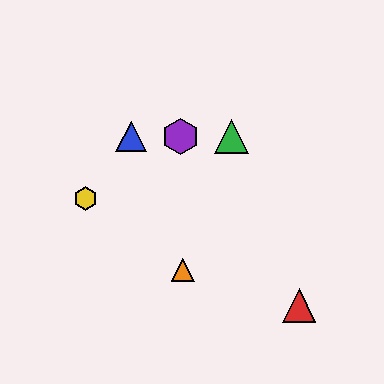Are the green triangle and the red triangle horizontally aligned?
No, the green triangle is at y≈137 and the red triangle is at y≈306.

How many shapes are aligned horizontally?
3 shapes (the blue triangle, the green triangle, the purple hexagon) are aligned horizontally.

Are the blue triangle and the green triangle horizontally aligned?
Yes, both are at y≈137.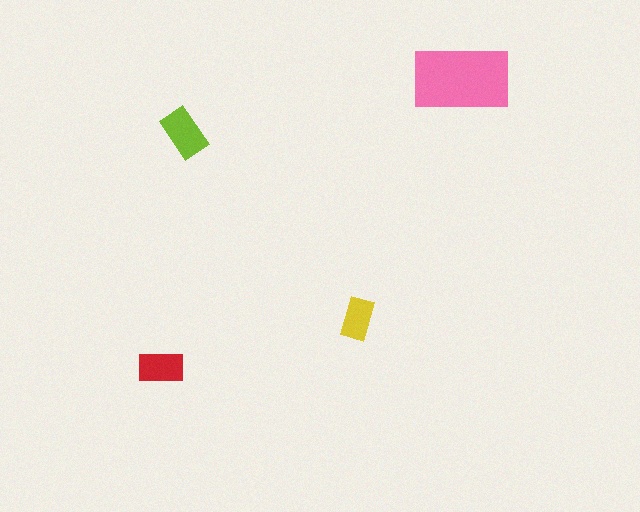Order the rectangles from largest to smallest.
the pink one, the lime one, the red one, the yellow one.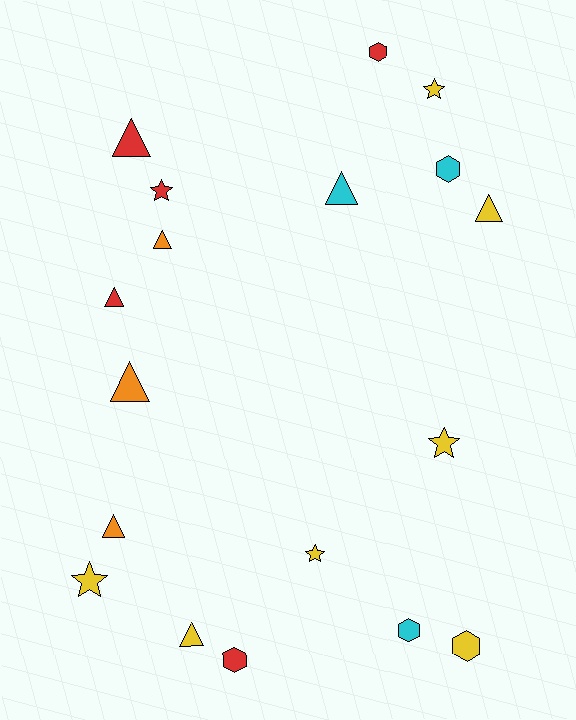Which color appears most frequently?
Yellow, with 7 objects.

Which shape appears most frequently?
Triangle, with 8 objects.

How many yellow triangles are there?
There are 2 yellow triangles.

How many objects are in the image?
There are 18 objects.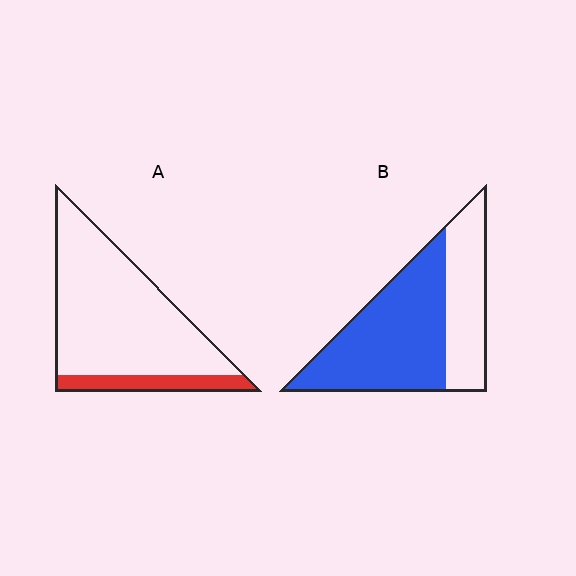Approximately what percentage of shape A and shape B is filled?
A is approximately 15% and B is approximately 65%.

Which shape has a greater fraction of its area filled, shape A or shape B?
Shape B.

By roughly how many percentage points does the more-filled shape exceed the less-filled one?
By roughly 50 percentage points (B over A).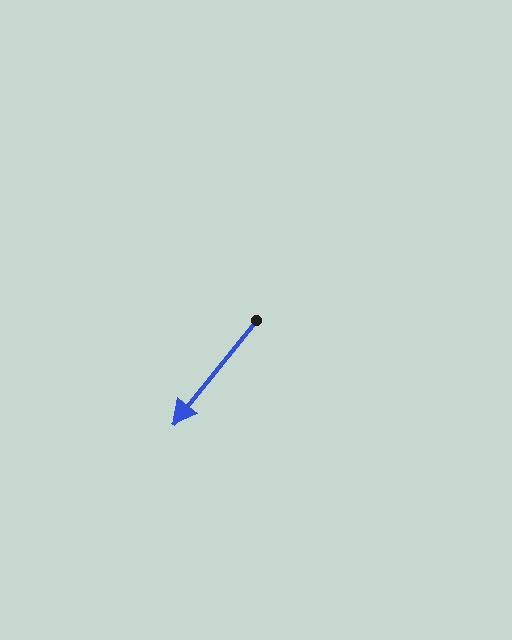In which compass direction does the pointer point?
Southwest.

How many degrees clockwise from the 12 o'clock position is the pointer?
Approximately 219 degrees.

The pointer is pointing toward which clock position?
Roughly 7 o'clock.